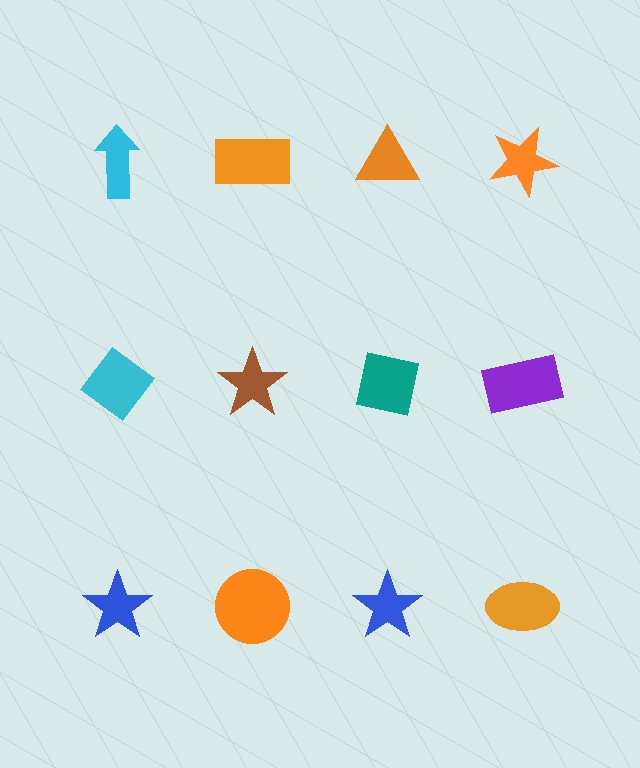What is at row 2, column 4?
A purple rectangle.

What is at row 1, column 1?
A cyan arrow.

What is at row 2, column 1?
A cyan diamond.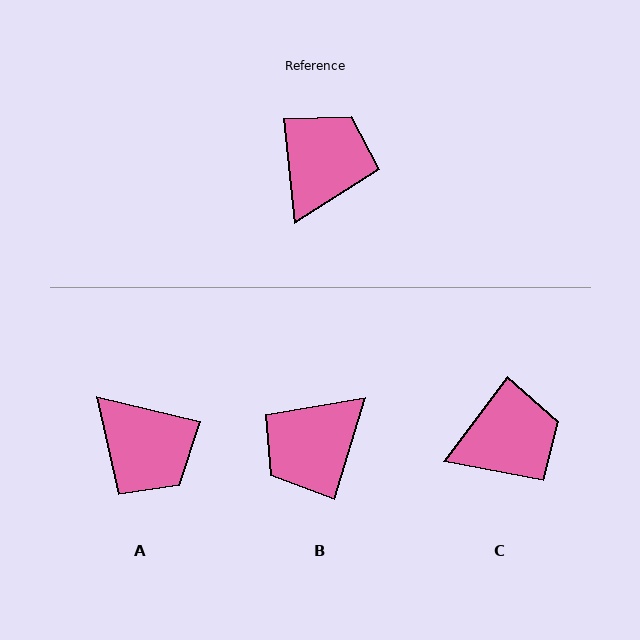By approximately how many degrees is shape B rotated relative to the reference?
Approximately 157 degrees counter-clockwise.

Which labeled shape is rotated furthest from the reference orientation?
B, about 157 degrees away.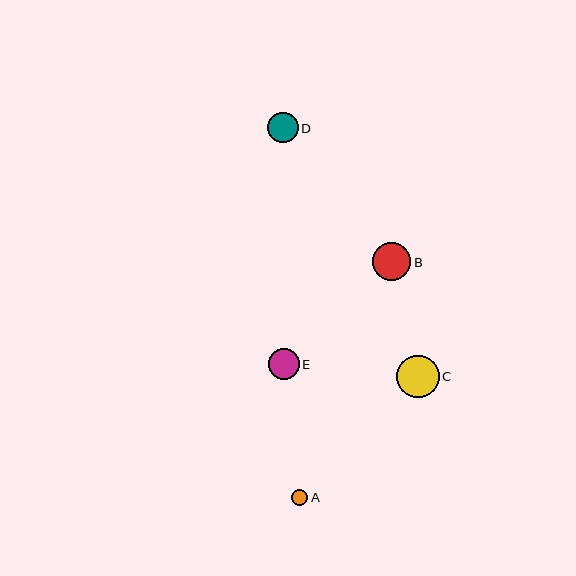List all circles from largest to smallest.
From largest to smallest: C, B, E, D, A.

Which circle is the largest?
Circle C is the largest with a size of approximately 42 pixels.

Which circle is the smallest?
Circle A is the smallest with a size of approximately 16 pixels.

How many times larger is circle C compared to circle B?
Circle C is approximately 1.1 times the size of circle B.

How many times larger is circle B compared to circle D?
Circle B is approximately 1.3 times the size of circle D.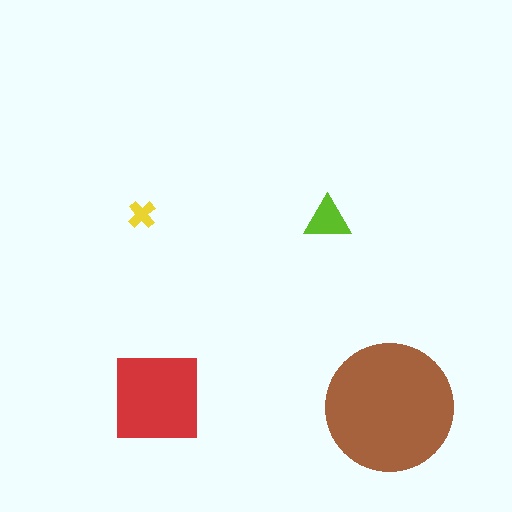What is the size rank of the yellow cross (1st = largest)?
4th.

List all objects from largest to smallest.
The brown circle, the red square, the lime triangle, the yellow cross.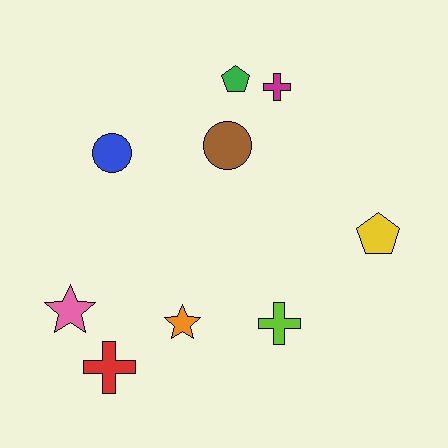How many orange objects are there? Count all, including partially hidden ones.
There is 1 orange object.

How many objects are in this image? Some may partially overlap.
There are 9 objects.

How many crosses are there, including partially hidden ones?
There are 3 crosses.